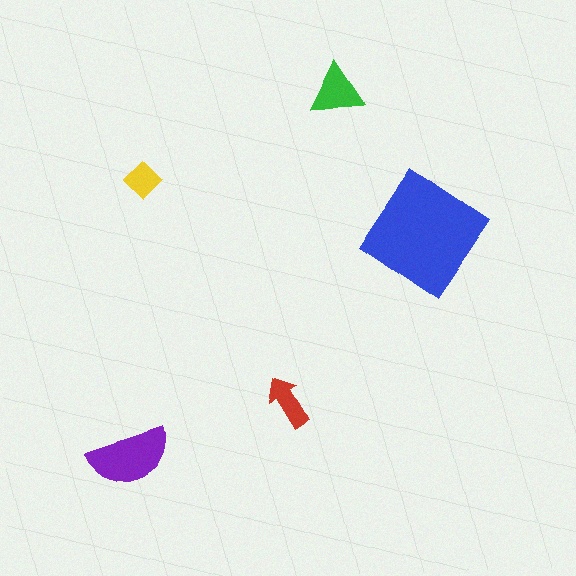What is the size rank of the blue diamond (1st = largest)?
1st.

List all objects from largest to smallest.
The blue diamond, the purple semicircle, the green triangle, the red arrow, the yellow diamond.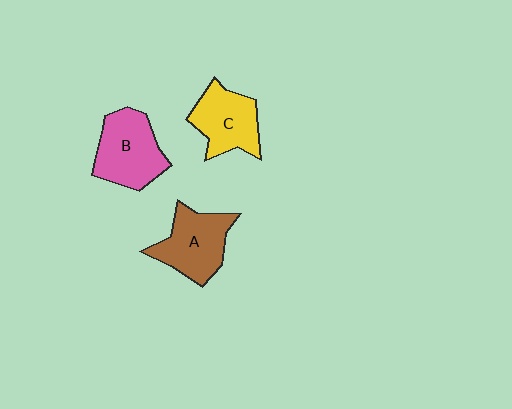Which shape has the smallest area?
Shape C (yellow).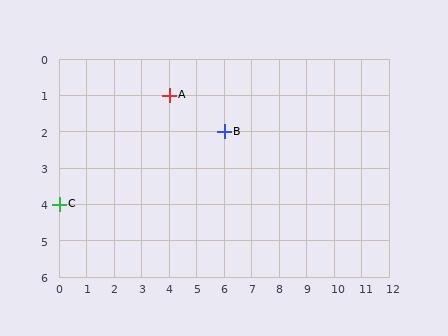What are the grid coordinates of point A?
Point A is at grid coordinates (4, 1).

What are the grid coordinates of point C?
Point C is at grid coordinates (0, 4).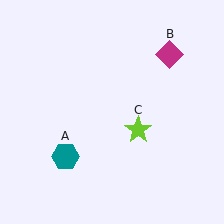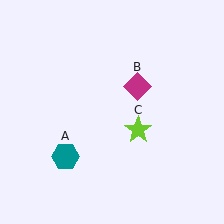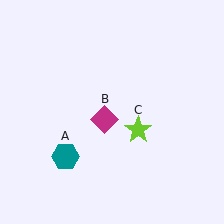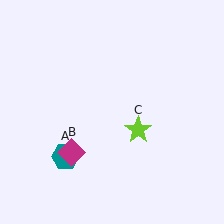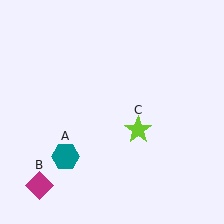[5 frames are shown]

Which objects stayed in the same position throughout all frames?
Teal hexagon (object A) and lime star (object C) remained stationary.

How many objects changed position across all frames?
1 object changed position: magenta diamond (object B).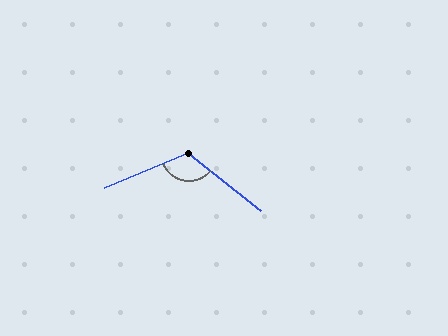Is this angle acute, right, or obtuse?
It is obtuse.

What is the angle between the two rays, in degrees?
Approximately 119 degrees.